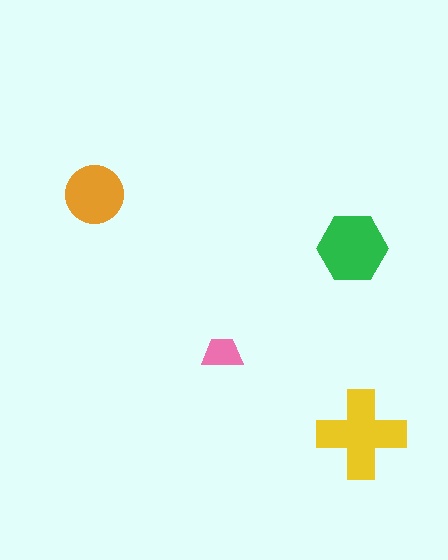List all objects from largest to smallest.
The yellow cross, the green hexagon, the orange circle, the pink trapezoid.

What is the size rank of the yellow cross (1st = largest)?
1st.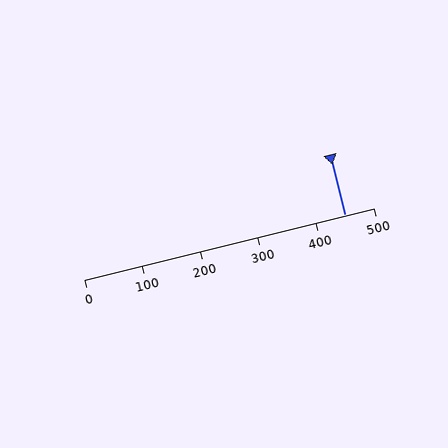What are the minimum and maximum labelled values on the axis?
The axis runs from 0 to 500.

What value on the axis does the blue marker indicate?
The marker indicates approximately 450.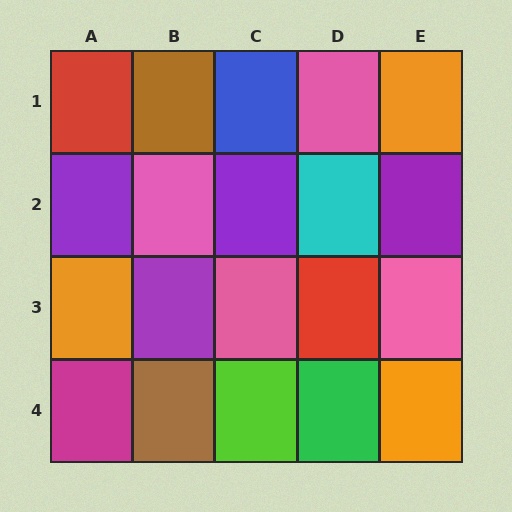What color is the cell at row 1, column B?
Brown.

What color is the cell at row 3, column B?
Purple.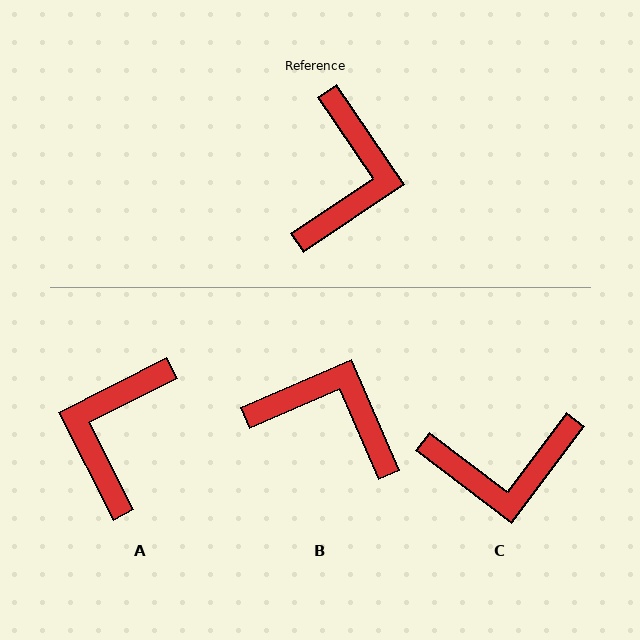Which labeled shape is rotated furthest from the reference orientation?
A, about 173 degrees away.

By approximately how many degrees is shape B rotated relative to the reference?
Approximately 79 degrees counter-clockwise.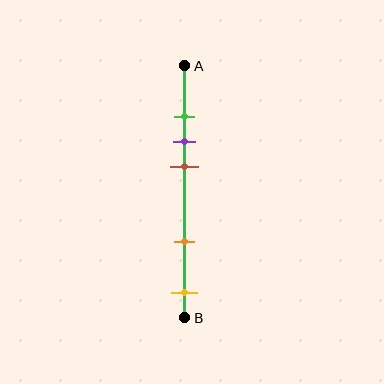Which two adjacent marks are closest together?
The green and purple marks are the closest adjacent pair.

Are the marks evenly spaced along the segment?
No, the marks are not evenly spaced.